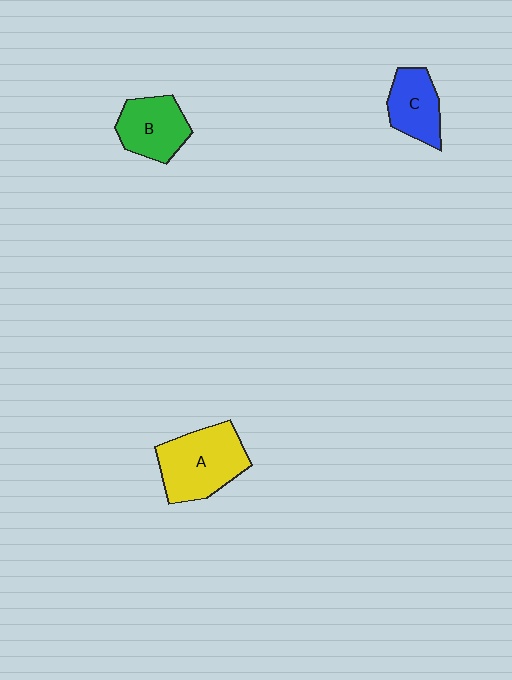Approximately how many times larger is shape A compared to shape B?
Approximately 1.4 times.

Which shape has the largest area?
Shape A (yellow).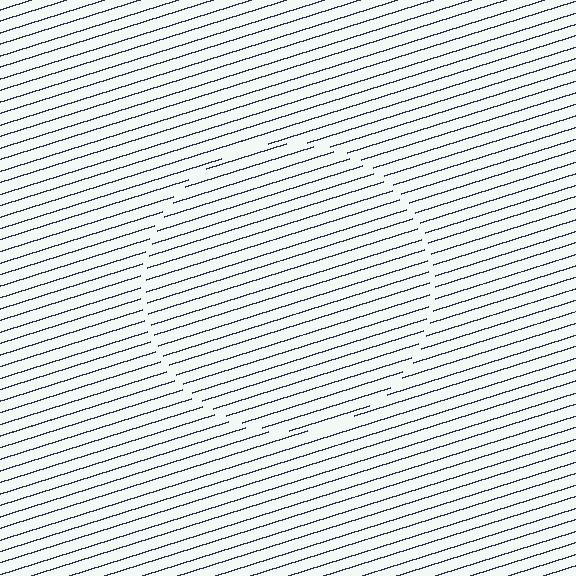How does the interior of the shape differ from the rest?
The interior of the shape contains the same grating, shifted by half a period — the contour is defined by the phase discontinuity where line-ends from the inner and outer gratings abut.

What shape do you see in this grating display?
An illusory circle. The interior of the shape contains the same grating, shifted by half a period — the contour is defined by the phase discontinuity where line-ends from the inner and outer gratings abut.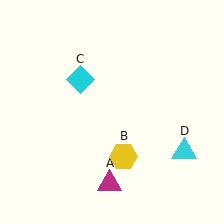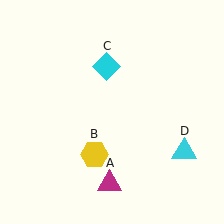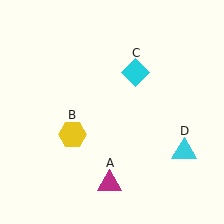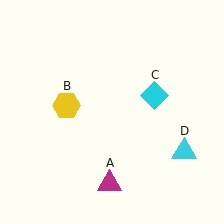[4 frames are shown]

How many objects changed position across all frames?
2 objects changed position: yellow hexagon (object B), cyan diamond (object C).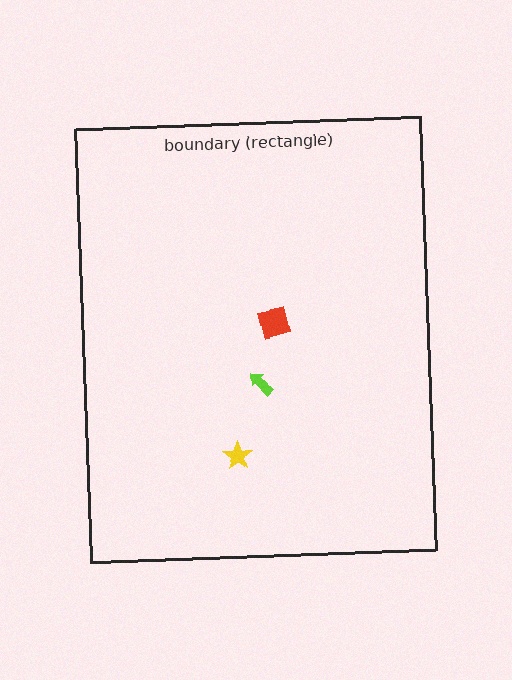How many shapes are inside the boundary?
3 inside, 0 outside.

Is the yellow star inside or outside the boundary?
Inside.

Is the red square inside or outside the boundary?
Inside.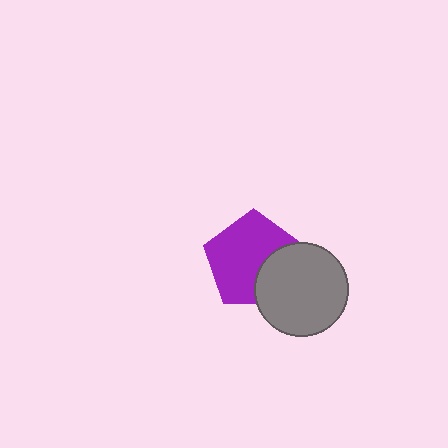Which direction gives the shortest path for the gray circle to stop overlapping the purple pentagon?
Moving toward the lower-right gives the shortest separation.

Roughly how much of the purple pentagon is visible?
Most of it is visible (roughly 69%).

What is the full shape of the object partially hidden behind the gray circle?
The partially hidden object is a purple pentagon.